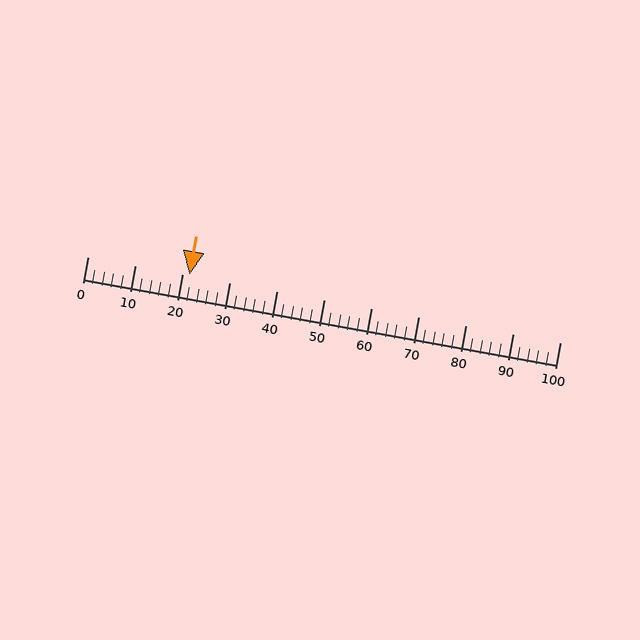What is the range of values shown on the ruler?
The ruler shows values from 0 to 100.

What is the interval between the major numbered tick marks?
The major tick marks are spaced 10 units apart.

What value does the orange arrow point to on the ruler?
The orange arrow points to approximately 22.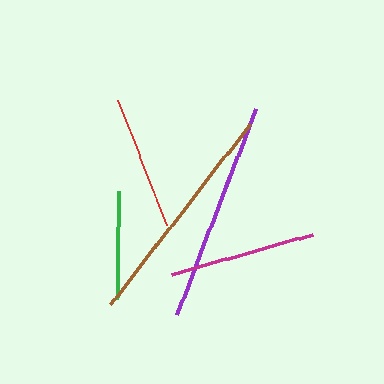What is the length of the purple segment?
The purple segment is approximately 220 pixels long.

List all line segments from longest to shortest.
From longest to shortest: brown, purple, magenta, red, green.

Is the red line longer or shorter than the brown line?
The brown line is longer than the red line.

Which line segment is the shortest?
The green line is the shortest at approximately 107 pixels.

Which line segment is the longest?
The brown line is the longest at approximately 228 pixels.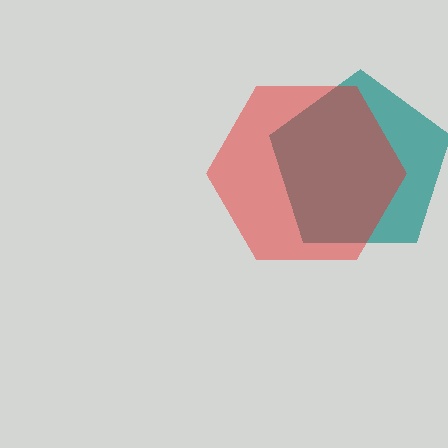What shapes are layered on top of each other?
The layered shapes are: a teal pentagon, a red hexagon.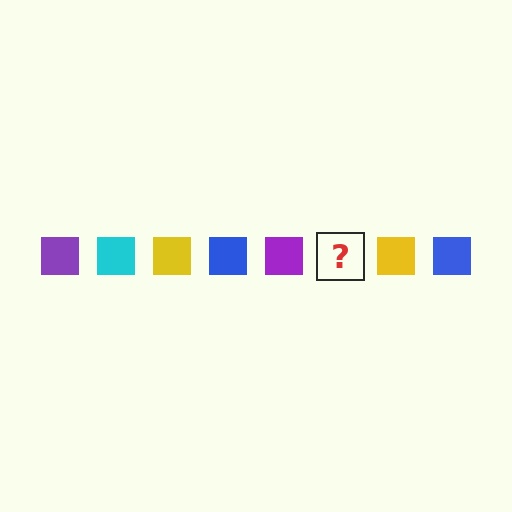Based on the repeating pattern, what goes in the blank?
The blank should be a cyan square.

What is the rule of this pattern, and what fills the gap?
The rule is that the pattern cycles through purple, cyan, yellow, blue squares. The gap should be filled with a cyan square.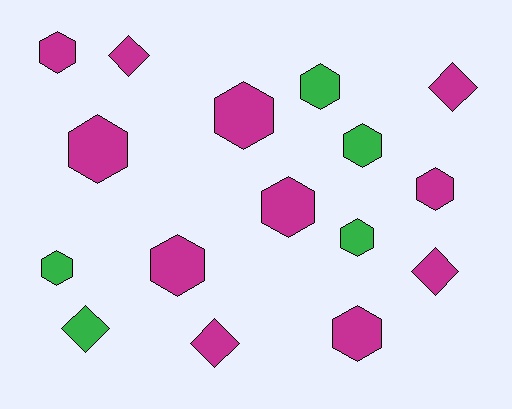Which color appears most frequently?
Magenta, with 11 objects.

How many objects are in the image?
There are 16 objects.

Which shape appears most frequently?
Hexagon, with 11 objects.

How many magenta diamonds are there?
There are 4 magenta diamonds.